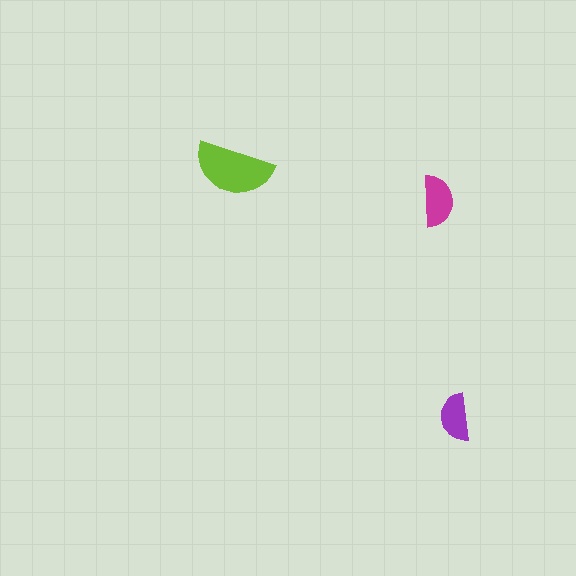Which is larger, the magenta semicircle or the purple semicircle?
The magenta one.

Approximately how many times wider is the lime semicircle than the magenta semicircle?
About 1.5 times wider.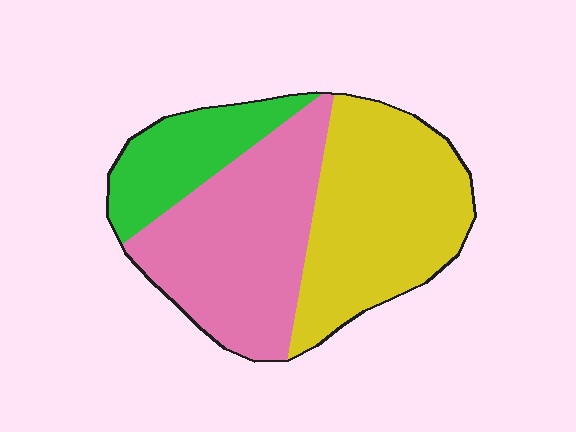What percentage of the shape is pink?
Pink covers 41% of the shape.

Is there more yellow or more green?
Yellow.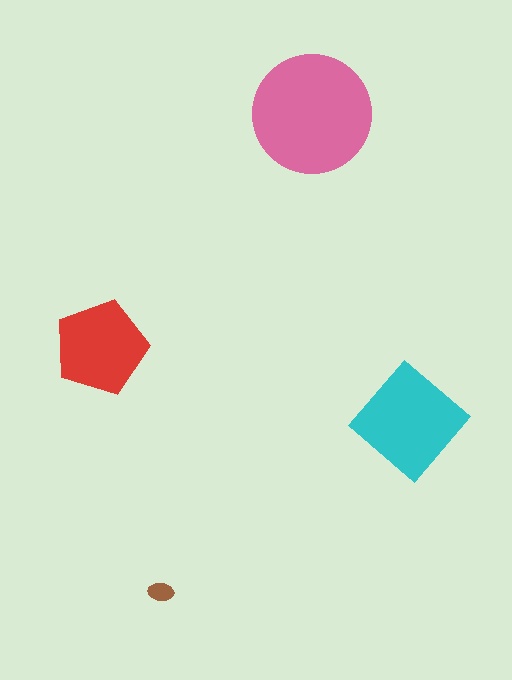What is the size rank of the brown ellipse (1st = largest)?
4th.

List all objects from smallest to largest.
The brown ellipse, the red pentagon, the cyan diamond, the pink circle.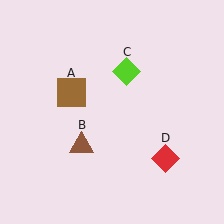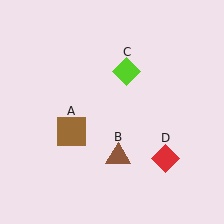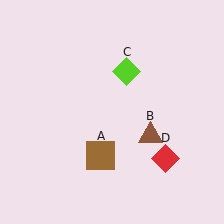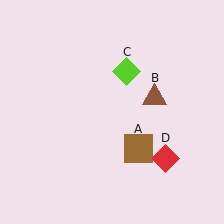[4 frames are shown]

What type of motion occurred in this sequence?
The brown square (object A), brown triangle (object B) rotated counterclockwise around the center of the scene.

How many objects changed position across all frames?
2 objects changed position: brown square (object A), brown triangle (object B).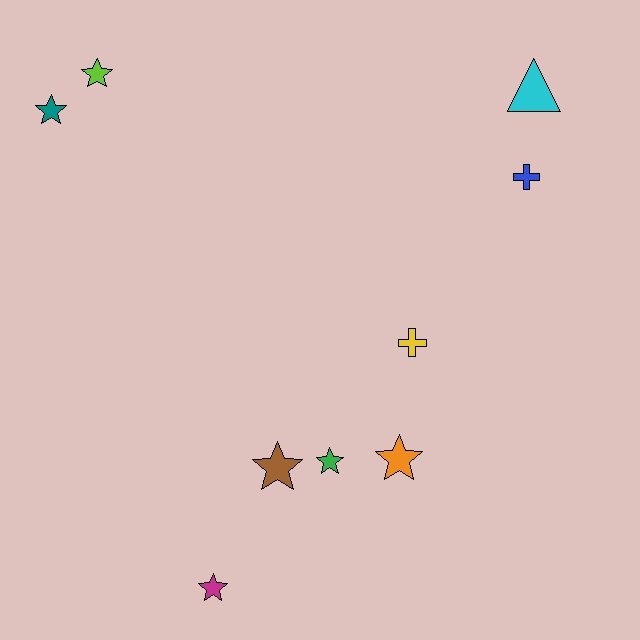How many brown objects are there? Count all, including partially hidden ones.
There is 1 brown object.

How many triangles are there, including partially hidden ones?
There is 1 triangle.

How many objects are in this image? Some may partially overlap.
There are 9 objects.